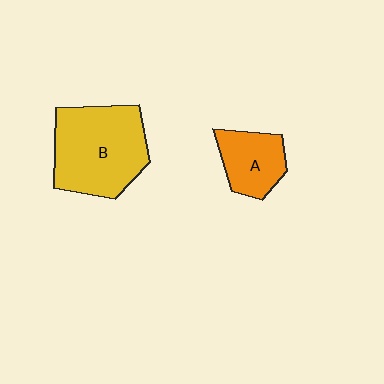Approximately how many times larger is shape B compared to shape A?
Approximately 2.0 times.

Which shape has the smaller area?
Shape A (orange).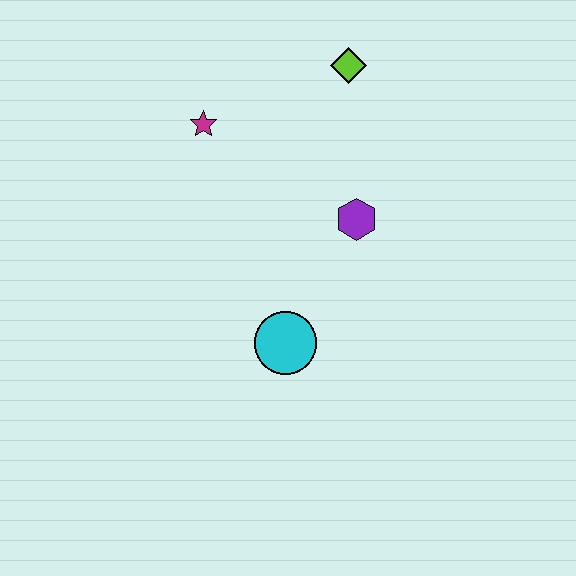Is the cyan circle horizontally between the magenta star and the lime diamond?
Yes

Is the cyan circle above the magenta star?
No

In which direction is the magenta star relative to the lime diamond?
The magenta star is to the left of the lime diamond.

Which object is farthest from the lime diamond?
The cyan circle is farthest from the lime diamond.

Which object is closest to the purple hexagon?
The cyan circle is closest to the purple hexagon.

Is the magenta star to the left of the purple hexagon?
Yes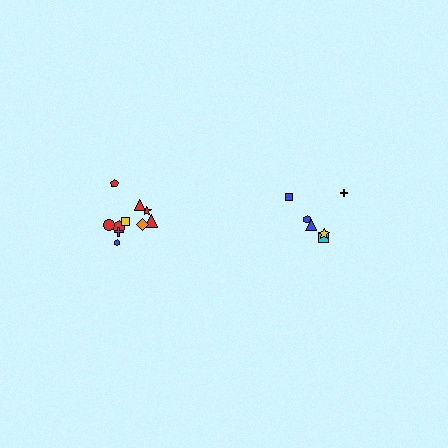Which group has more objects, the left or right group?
The left group.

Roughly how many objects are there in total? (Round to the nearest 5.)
Roughly 15 objects in total.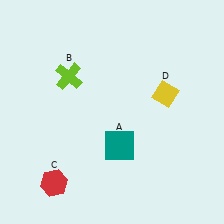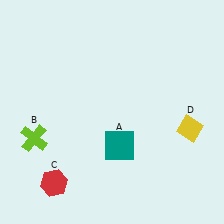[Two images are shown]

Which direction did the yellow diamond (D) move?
The yellow diamond (D) moved down.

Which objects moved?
The objects that moved are: the lime cross (B), the yellow diamond (D).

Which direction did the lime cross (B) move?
The lime cross (B) moved down.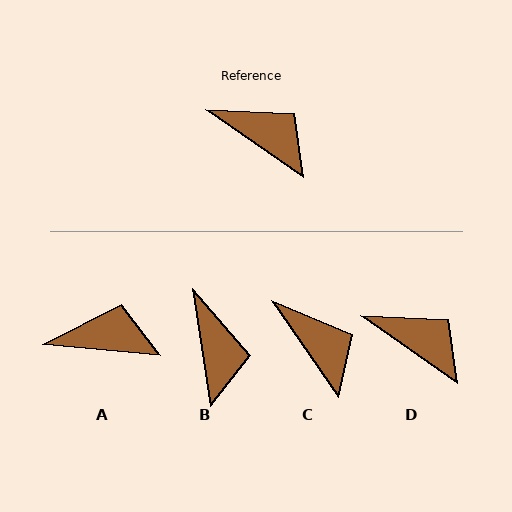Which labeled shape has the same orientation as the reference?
D.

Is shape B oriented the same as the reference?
No, it is off by about 46 degrees.